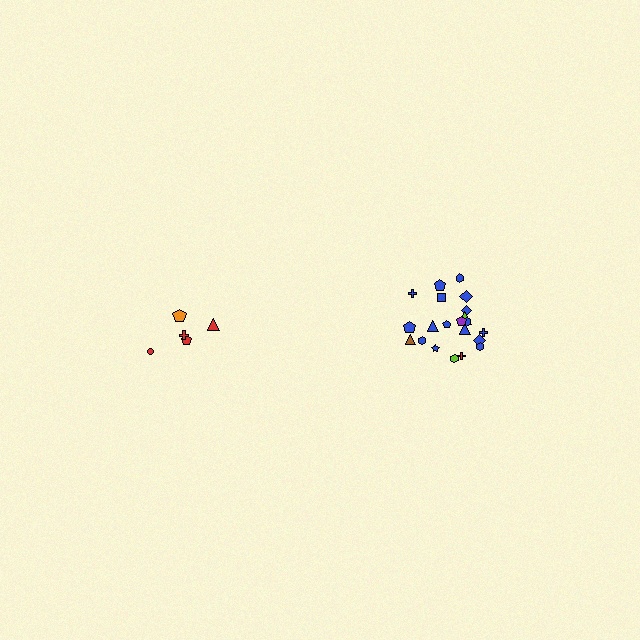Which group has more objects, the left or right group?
The right group.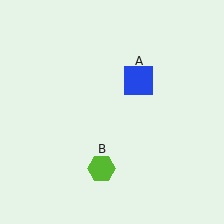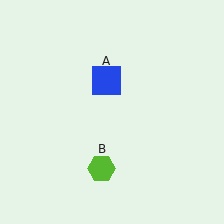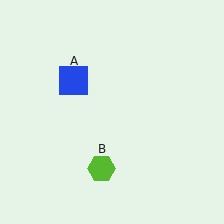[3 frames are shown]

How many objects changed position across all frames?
1 object changed position: blue square (object A).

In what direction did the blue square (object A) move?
The blue square (object A) moved left.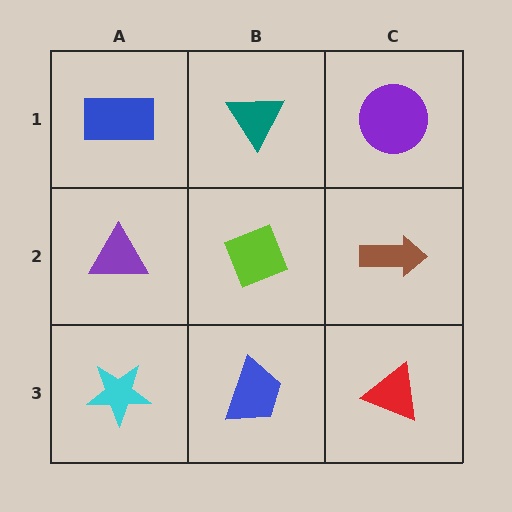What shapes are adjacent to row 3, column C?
A brown arrow (row 2, column C), a blue trapezoid (row 3, column B).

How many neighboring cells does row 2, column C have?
3.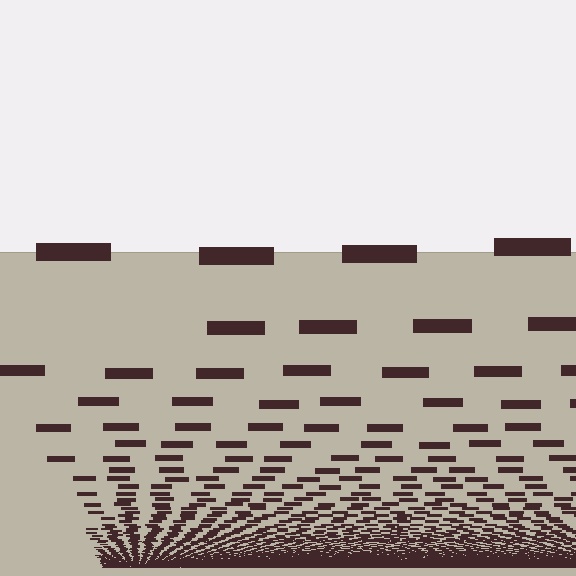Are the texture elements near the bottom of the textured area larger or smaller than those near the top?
Smaller. The gradient is inverted — elements near the bottom are smaller and denser.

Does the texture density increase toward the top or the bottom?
Density increases toward the bottom.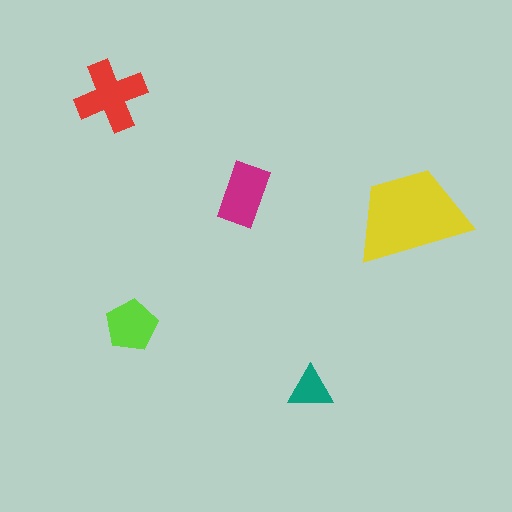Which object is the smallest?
The teal triangle.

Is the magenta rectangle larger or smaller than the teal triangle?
Larger.